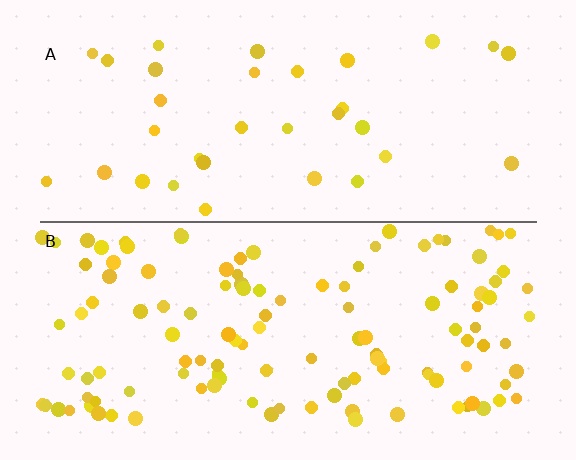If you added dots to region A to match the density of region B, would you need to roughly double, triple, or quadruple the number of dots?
Approximately quadruple.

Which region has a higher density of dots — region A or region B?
B (the bottom).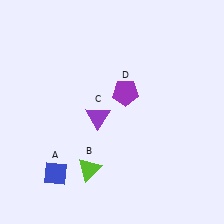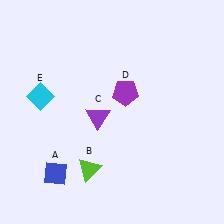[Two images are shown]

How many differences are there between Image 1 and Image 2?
There is 1 difference between the two images.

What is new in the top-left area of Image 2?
A cyan diamond (E) was added in the top-left area of Image 2.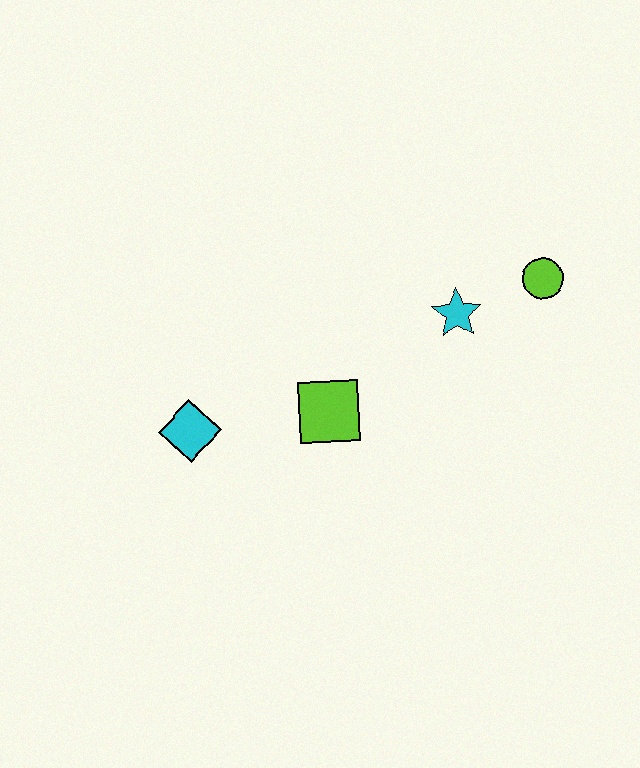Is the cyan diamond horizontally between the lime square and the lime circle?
No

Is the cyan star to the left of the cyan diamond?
No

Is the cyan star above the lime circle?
No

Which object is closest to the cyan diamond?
The lime square is closest to the cyan diamond.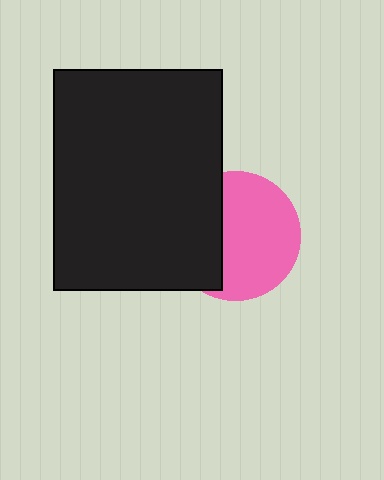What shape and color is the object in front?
The object in front is a black rectangle.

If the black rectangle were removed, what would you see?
You would see the complete pink circle.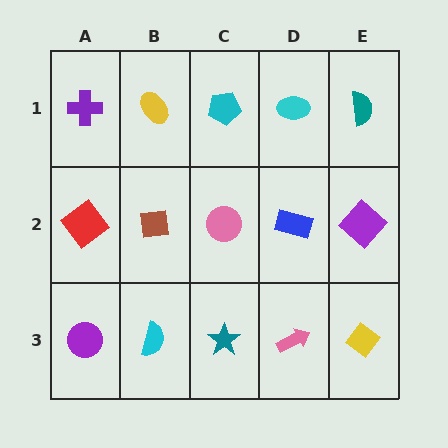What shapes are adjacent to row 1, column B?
A brown square (row 2, column B), a purple cross (row 1, column A), a cyan pentagon (row 1, column C).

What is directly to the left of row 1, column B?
A purple cross.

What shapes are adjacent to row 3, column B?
A brown square (row 2, column B), a purple circle (row 3, column A), a teal star (row 3, column C).